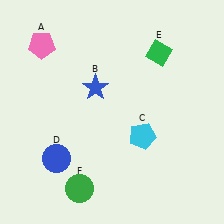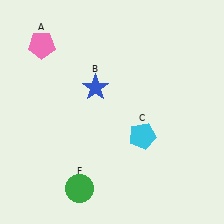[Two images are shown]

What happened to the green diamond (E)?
The green diamond (E) was removed in Image 2. It was in the top-right area of Image 1.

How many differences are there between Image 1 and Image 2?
There are 2 differences between the two images.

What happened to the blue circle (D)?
The blue circle (D) was removed in Image 2. It was in the bottom-left area of Image 1.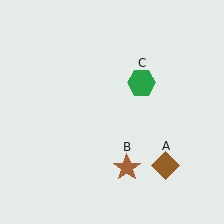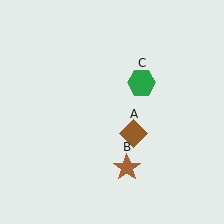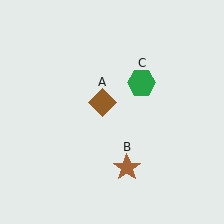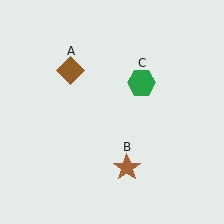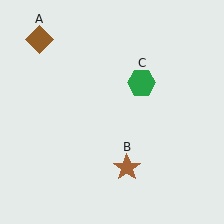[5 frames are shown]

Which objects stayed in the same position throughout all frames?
Brown star (object B) and green hexagon (object C) remained stationary.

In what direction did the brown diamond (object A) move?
The brown diamond (object A) moved up and to the left.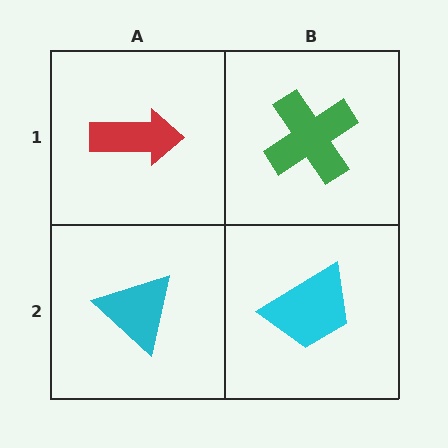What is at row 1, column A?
A red arrow.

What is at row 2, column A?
A cyan triangle.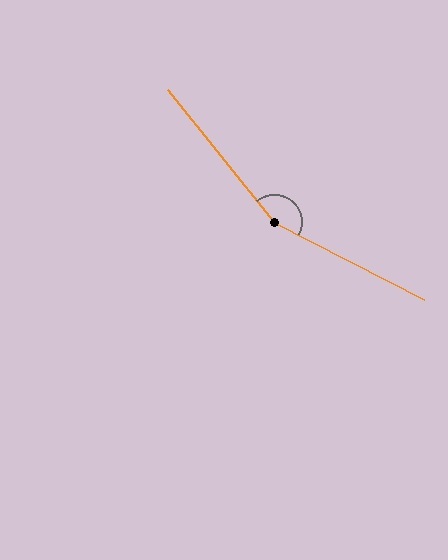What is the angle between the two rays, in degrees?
Approximately 156 degrees.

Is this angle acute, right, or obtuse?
It is obtuse.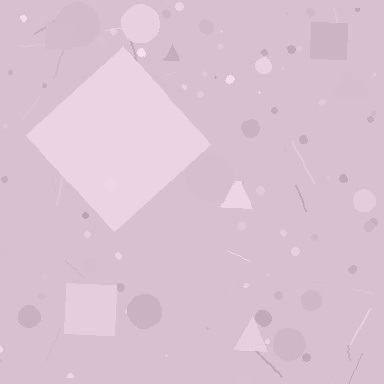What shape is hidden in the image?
A diamond is hidden in the image.